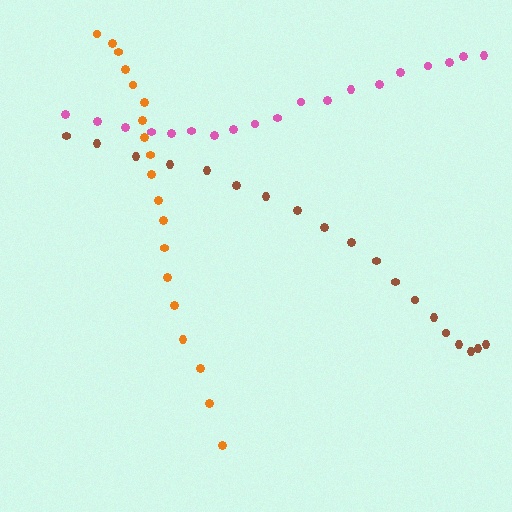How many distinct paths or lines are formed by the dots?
There are 3 distinct paths.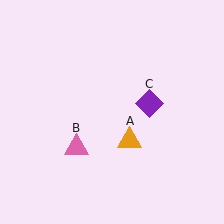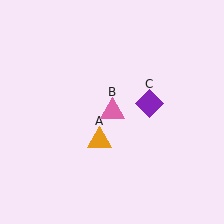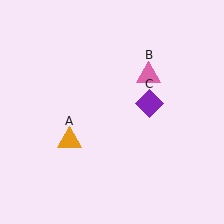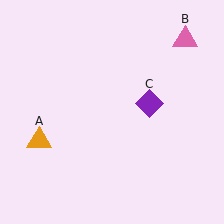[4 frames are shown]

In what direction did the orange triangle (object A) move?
The orange triangle (object A) moved left.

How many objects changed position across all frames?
2 objects changed position: orange triangle (object A), pink triangle (object B).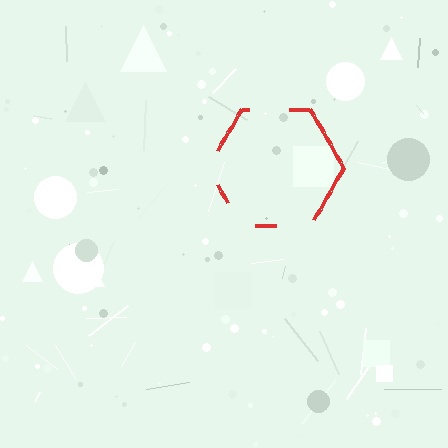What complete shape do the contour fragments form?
The contour fragments form a hexagon.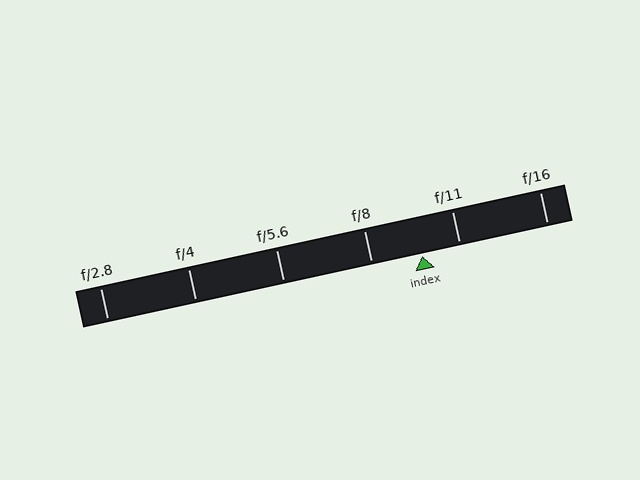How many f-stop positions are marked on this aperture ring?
There are 6 f-stop positions marked.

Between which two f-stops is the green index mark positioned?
The index mark is between f/8 and f/11.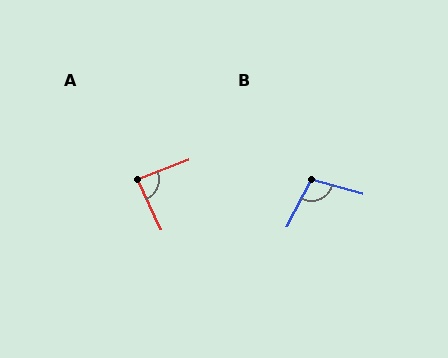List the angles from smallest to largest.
A (86°), B (102°).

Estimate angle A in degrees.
Approximately 86 degrees.